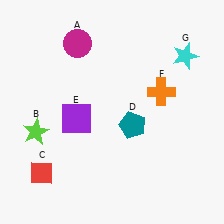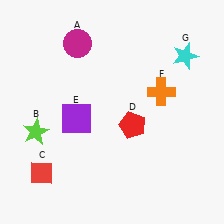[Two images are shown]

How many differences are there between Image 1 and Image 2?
There is 1 difference between the two images.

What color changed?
The pentagon (D) changed from teal in Image 1 to red in Image 2.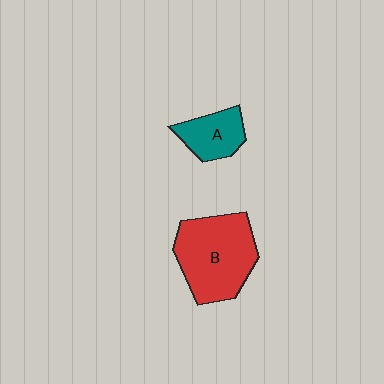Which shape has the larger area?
Shape B (red).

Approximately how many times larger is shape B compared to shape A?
Approximately 2.1 times.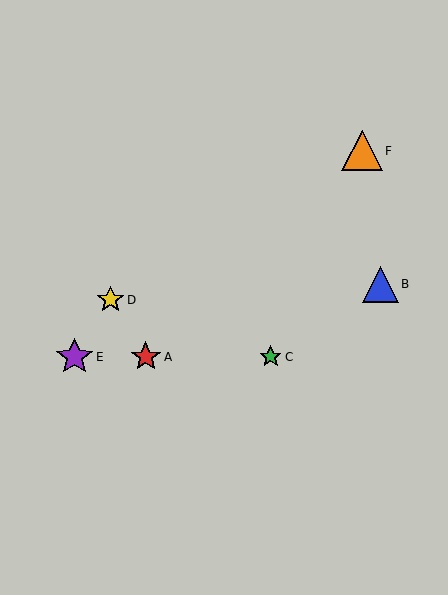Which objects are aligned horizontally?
Objects A, C, E are aligned horizontally.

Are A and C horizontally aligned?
Yes, both are at y≈357.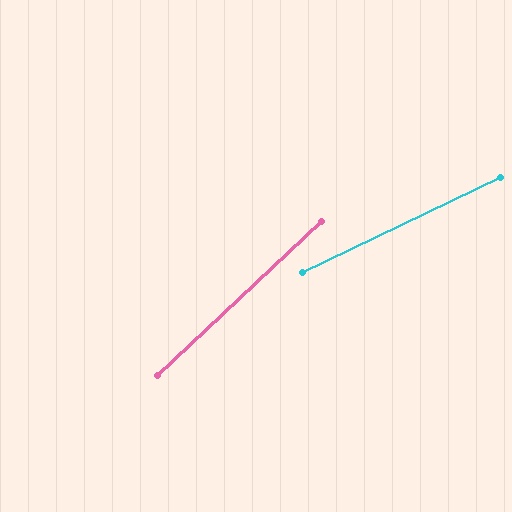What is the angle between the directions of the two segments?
Approximately 17 degrees.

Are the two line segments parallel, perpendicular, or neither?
Neither parallel nor perpendicular — they differ by about 17°.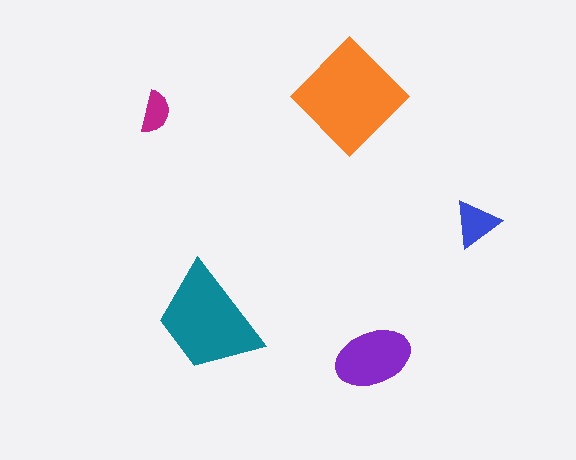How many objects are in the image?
There are 5 objects in the image.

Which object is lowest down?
The purple ellipse is bottommost.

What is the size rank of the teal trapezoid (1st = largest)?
2nd.